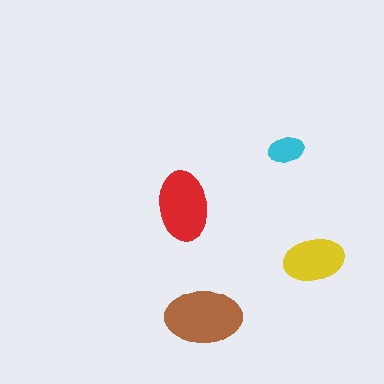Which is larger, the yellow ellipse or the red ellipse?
The red one.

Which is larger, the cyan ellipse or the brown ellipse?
The brown one.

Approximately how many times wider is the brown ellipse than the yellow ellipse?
About 1.5 times wider.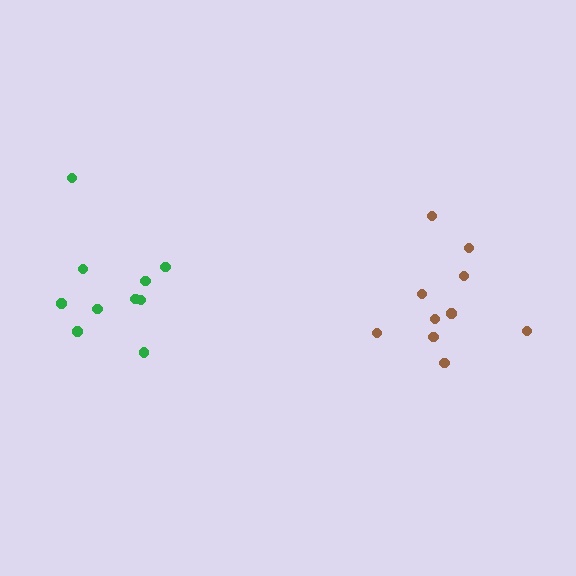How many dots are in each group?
Group 1: 10 dots, Group 2: 10 dots (20 total).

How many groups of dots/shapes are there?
There are 2 groups.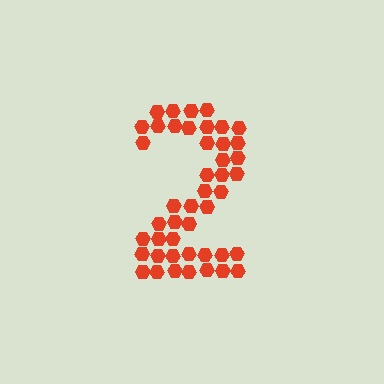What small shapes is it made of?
It is made of small hexagons.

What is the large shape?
The large shape is the digit 2.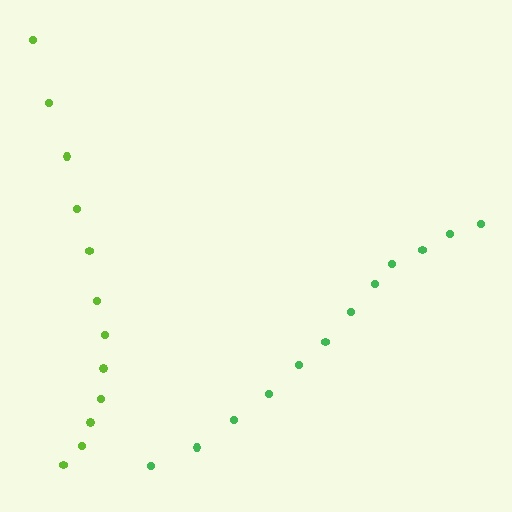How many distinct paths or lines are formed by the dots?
There are 2 distinct paths.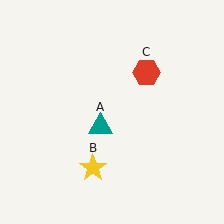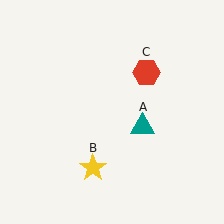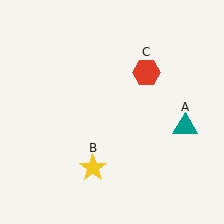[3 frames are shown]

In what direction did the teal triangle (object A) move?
The teal triangle (object A) moved right.